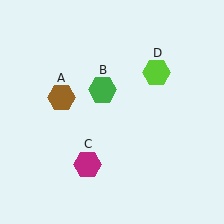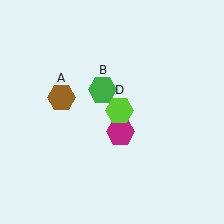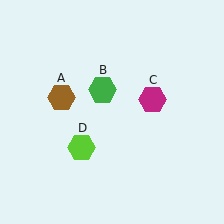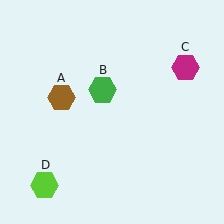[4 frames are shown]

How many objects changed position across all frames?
2 objects changed position: magenta hexagon (object C), lime hexagon (object D).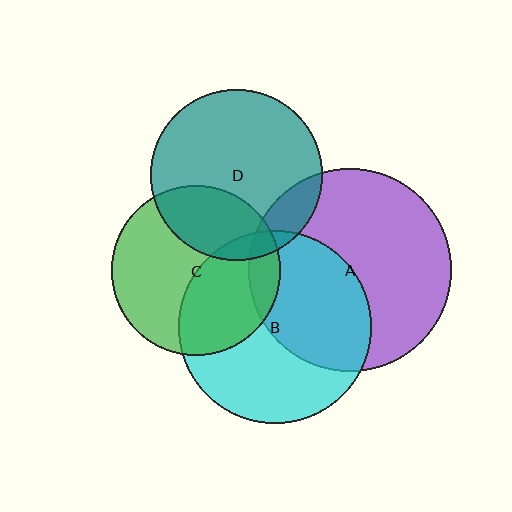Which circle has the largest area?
Circle A (purple).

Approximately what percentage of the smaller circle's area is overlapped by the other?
Approximately 5%.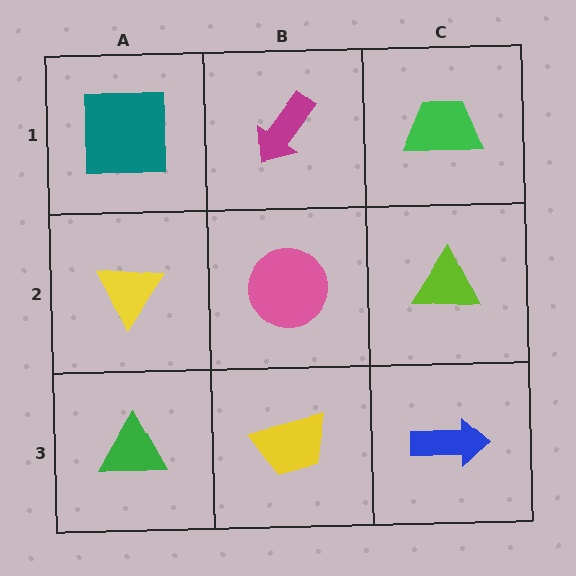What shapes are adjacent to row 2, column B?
A magenta arrow (row 1, column B), a yellow trapezoid (row 3, column B), a yellow triangle (row 2, column A), a lime triangle (row 2, column C).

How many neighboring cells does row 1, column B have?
3.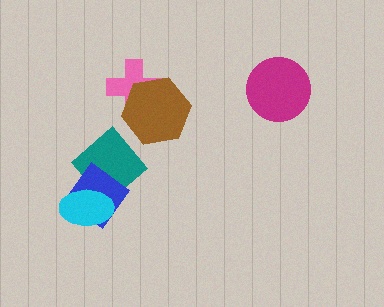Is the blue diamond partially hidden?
Yes, it is partially covered by another shape.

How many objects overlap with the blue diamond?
2 objects overlap with the blue diamond.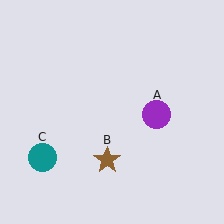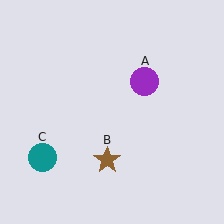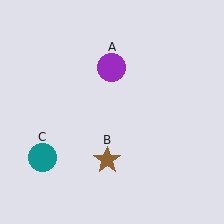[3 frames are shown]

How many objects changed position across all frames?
1 object changed position: purple circle (object A).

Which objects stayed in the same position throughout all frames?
Brown star (object B) and teal circle (object C) remained stationary.